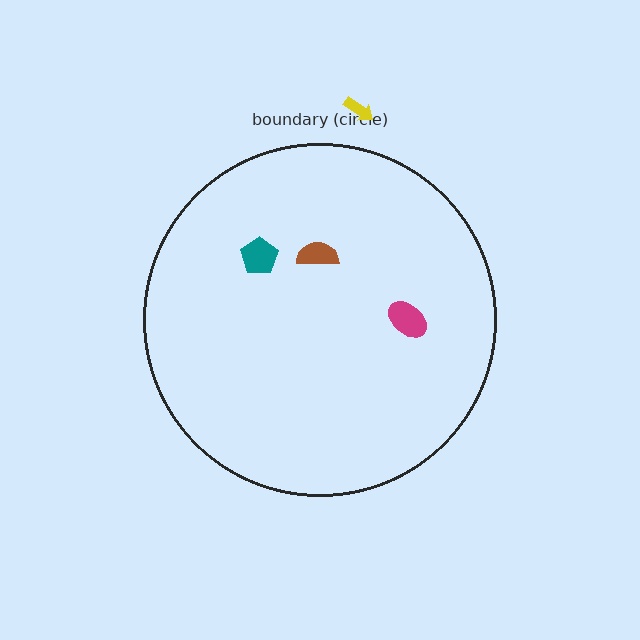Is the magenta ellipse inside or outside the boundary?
Inside.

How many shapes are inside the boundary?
3 inside, 1 outside.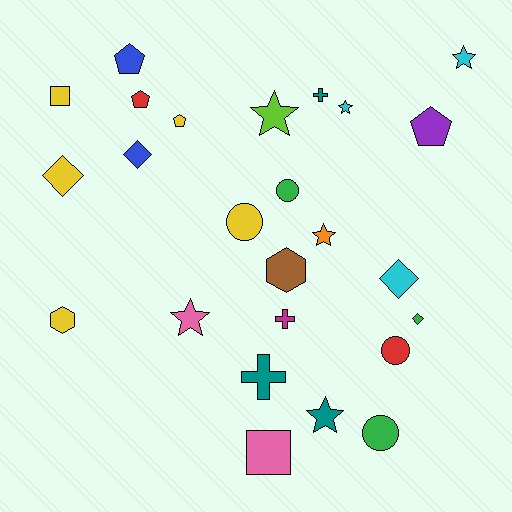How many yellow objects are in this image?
There are 5 yellow objects.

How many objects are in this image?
There are 25 objects.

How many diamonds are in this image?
There are 4 diamonds.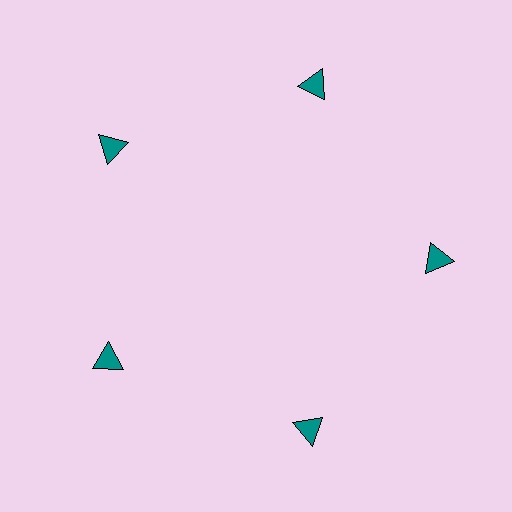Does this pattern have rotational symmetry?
Yes, this pattern has 5-fold rotational symmetry. It looks the same after rotating 72 degrees around the center.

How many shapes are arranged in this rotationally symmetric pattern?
There are 5 shapes, arranged in 5 groups of 1.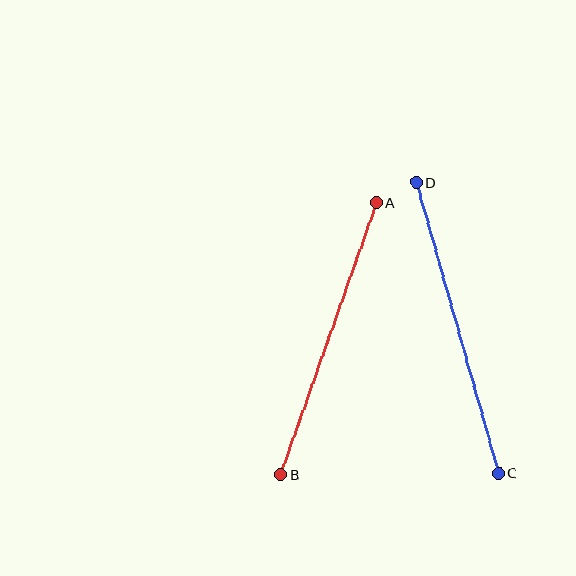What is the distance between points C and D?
The distance is approximately 302 pixels.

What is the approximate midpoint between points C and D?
The midpoint is at approximately (457, 328) pixels.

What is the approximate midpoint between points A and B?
The midpoint is at approximately (329, 338) pixels.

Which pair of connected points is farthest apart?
Points C and D are farthest apart.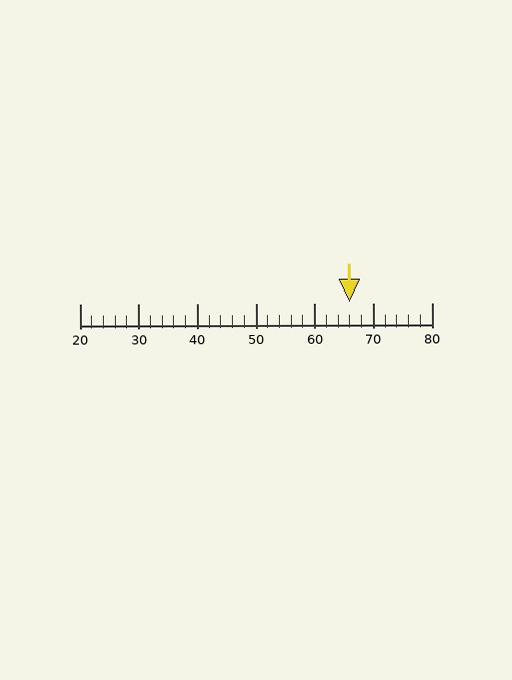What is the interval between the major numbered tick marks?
The major tick marks are spaced 10 units apart.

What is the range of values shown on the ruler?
The ruler shows values from 20 to 80.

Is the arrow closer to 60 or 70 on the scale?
The arrow is closer to 70.